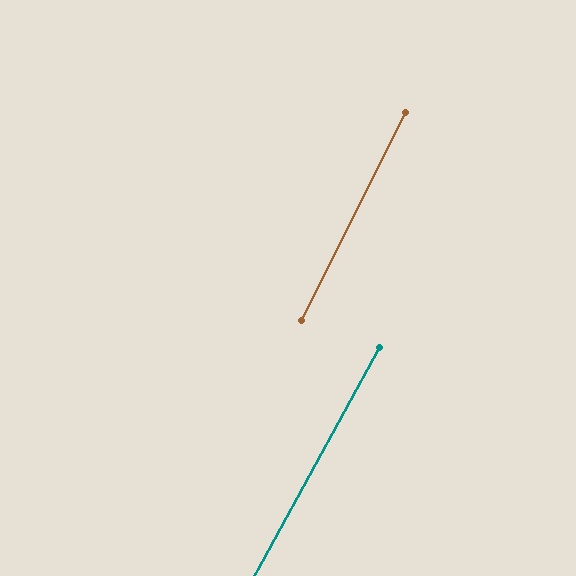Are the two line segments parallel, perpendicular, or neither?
Parallel — their directions differ by only 1.9°.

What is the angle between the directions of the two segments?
Approximately 2 degrees.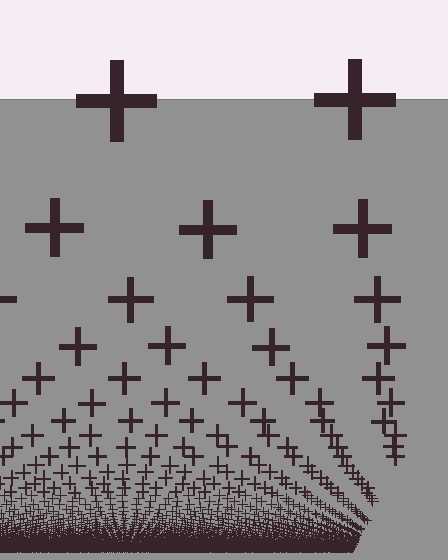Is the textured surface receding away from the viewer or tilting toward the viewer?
The surface appears to tilt toward the viewer. Texture elements get larger and sparser toward the top.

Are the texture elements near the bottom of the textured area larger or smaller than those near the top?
Smaller. The gradient is inverted — elements near the bottom are smaller and denser.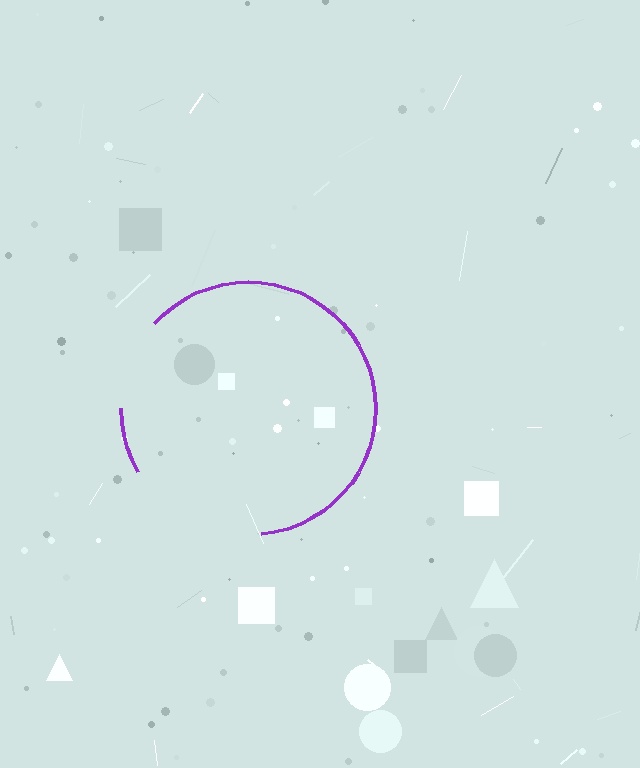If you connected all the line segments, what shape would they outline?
They would outline a circle.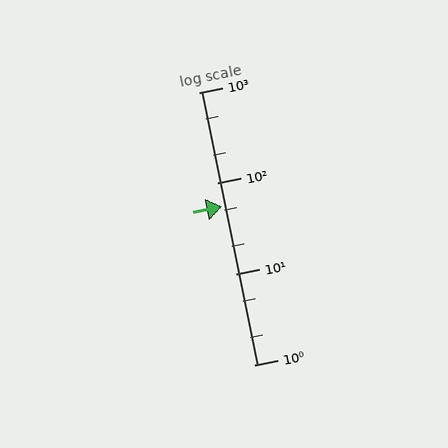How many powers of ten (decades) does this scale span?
The scale spans 3 decades, from 1 to 1000.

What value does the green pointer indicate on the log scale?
The pointer indicates approximately 55.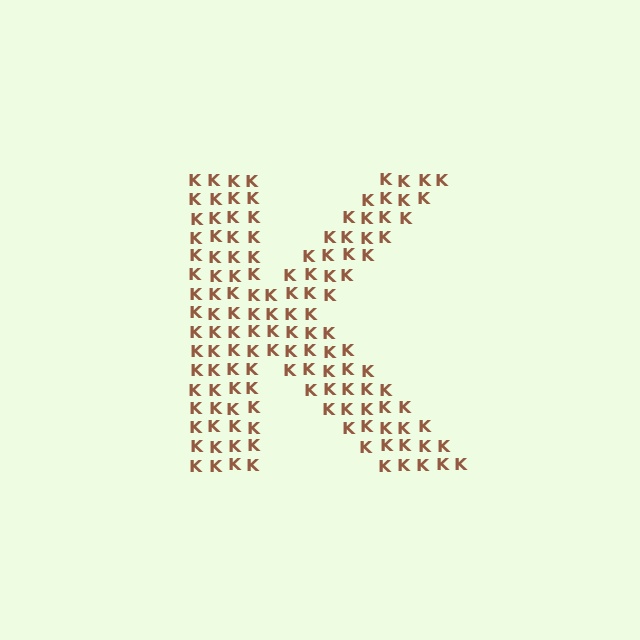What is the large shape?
The large shape is the letter K.